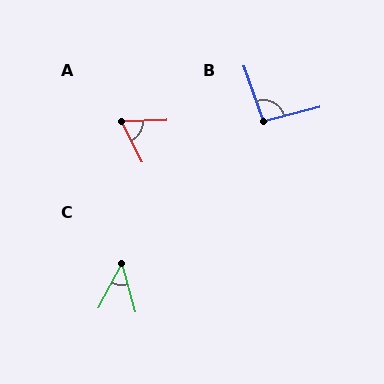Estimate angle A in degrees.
Approximately 65 degrees.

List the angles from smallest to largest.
C (44°), A (65°), B (95°).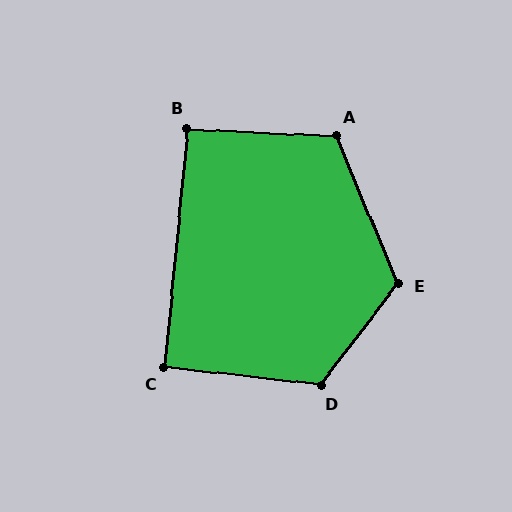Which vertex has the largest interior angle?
D, at approximately 121 degrees.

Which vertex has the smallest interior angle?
C, at approximately 91 degrees.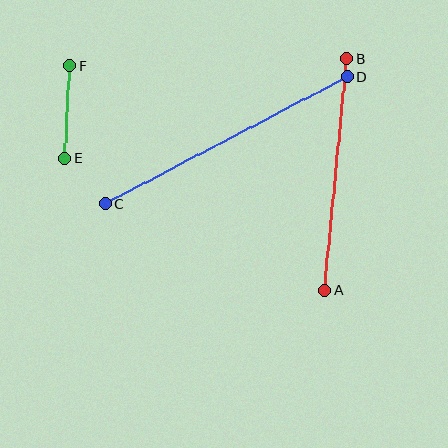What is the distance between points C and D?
The distance is approximately 273 pixels.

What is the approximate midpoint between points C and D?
The midpoint is at approximately (226, 140) pixels.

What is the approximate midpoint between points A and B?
The midpoint is at approximately (336, 174) pixels.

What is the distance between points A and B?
The distance is approximately 233 pixels.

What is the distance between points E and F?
The distance is approximately 92 pixels.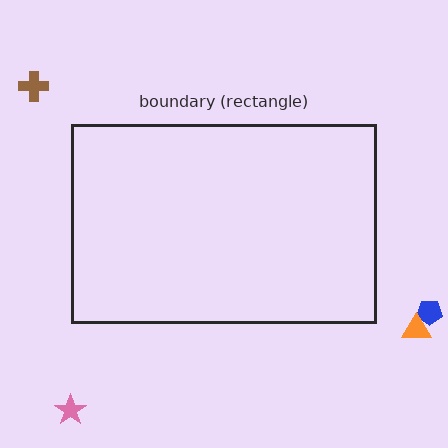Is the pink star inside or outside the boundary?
Outside.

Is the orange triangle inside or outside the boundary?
Outside.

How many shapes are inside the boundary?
0 inside, 4 outside.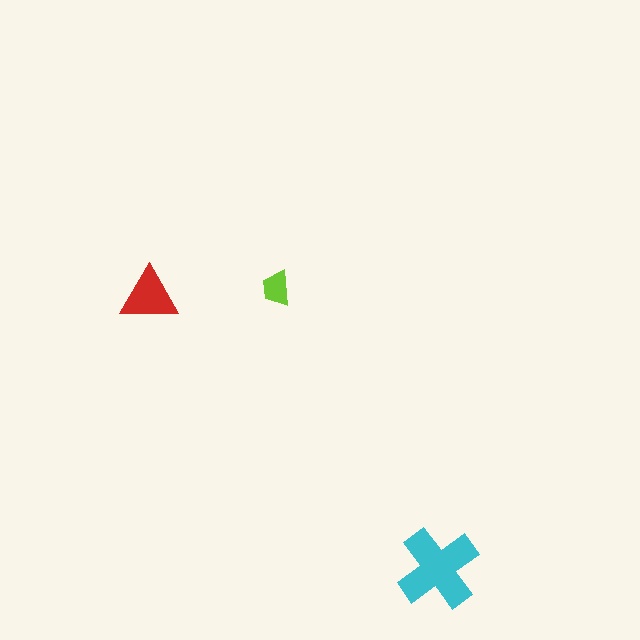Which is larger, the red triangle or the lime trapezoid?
The red triangle.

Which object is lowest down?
The cyan cross is bottommost.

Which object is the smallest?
The lime trapezoid.